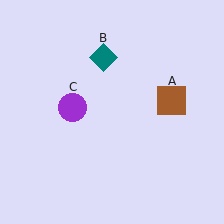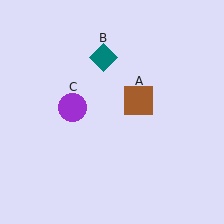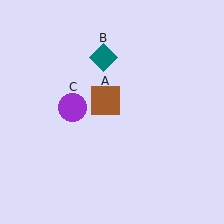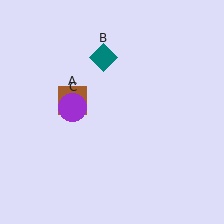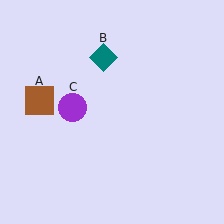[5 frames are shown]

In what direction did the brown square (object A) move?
The brown square (object A) moved left.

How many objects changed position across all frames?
1 object changed position: brown square (object A).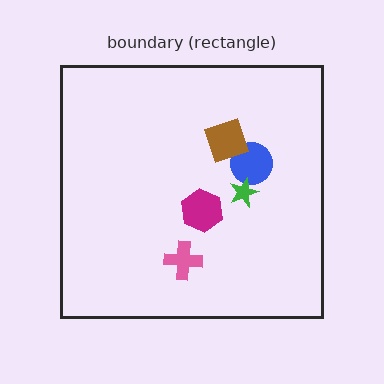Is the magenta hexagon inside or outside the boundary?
Inside.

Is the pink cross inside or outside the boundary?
Inside.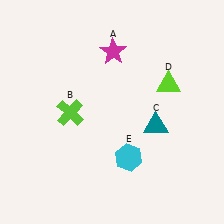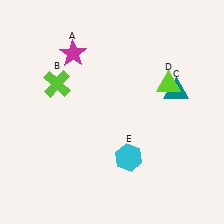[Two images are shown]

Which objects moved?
The objects that moved are: the magenta star (A), the lime cross (B), the teal triangle (C).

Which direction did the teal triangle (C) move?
The teal triangle (C) moved up.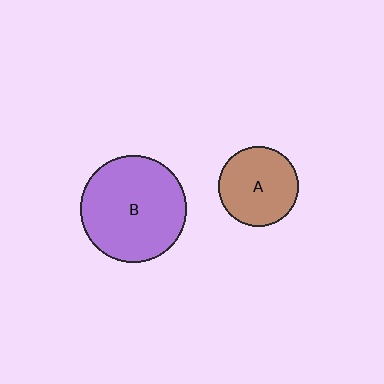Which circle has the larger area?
Circle B (purple).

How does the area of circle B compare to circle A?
Approximately 1.8 times.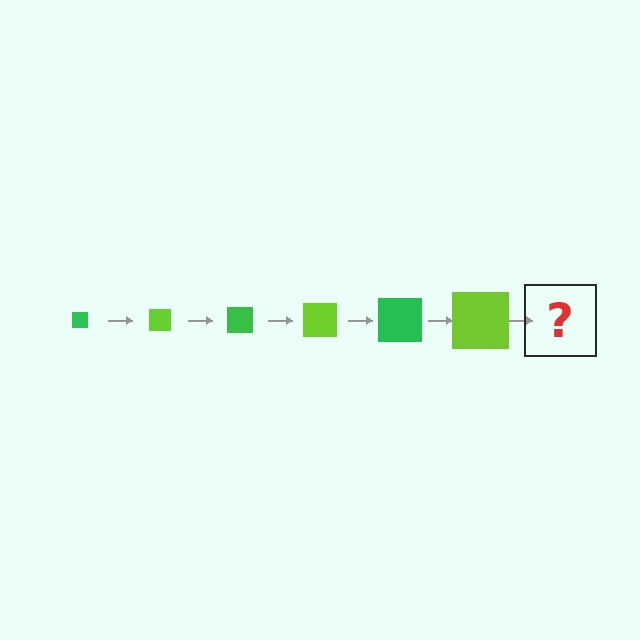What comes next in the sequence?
The next element should be a green square, larger than the previous one.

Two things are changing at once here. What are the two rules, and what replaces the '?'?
The two rules are that the square grows larger each step and the color cycles through green and lime. The '?' should be a green square, larger than the previous one.